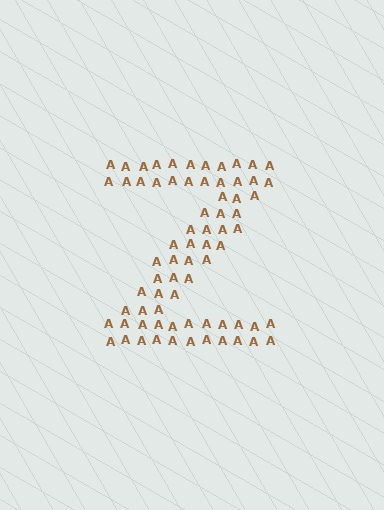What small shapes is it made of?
It is made of small letter A's.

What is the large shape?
The large shape is the letter Z.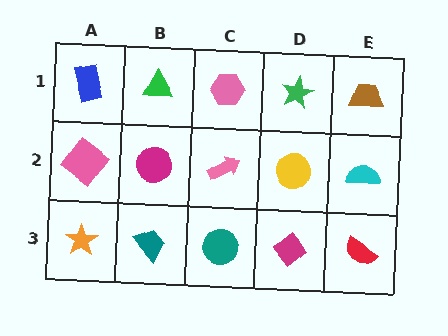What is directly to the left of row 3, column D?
A teal circle.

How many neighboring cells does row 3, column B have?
3.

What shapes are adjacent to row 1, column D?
A yellow circle (row 2, column D), a pink hexagon (row 1, column C), a brown trapezoid (row 1, column E).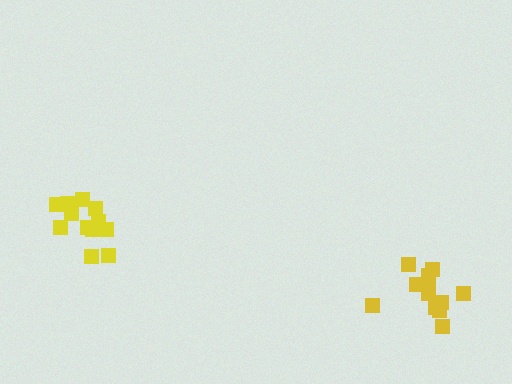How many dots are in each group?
Group 1: 12 dots, Group 2: 12 dots (24 total).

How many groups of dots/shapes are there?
There are 2 groups.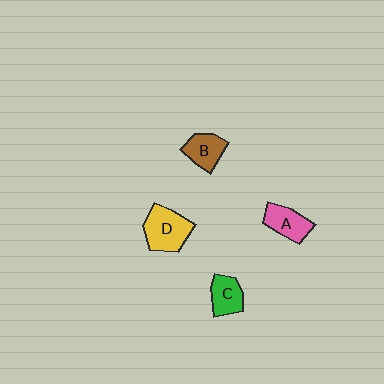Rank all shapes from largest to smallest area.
From largest to smallest: D (yellow), A (pink), B (brown), C (green).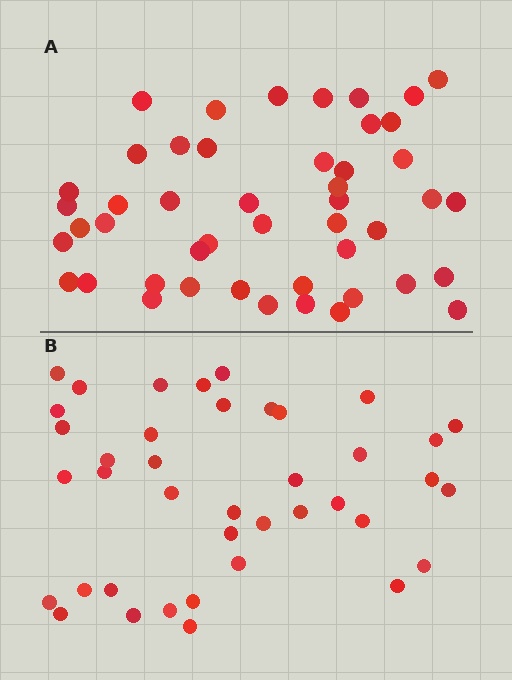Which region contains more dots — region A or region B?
Region A (the top region) has more dots.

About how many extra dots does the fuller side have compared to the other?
Region A has roughly 8 or so more dots than region B.